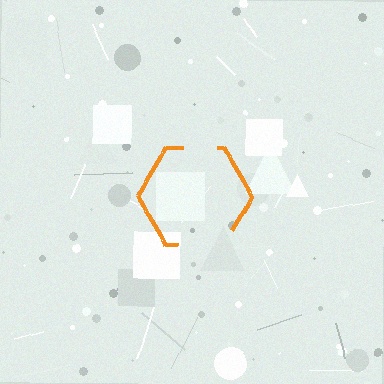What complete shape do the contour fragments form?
The contour fragments form a hexagon.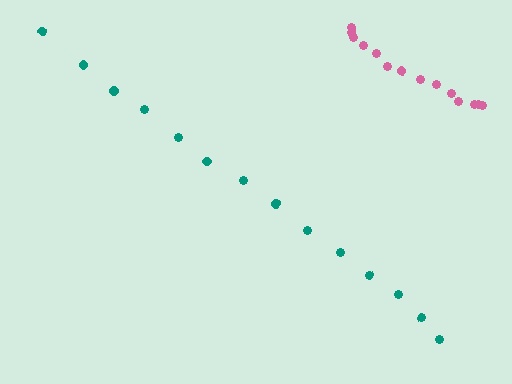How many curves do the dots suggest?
There are 2 distinct paths.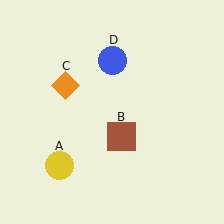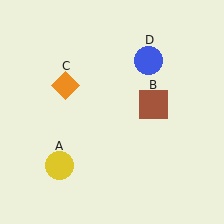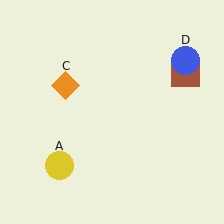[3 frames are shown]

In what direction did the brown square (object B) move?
The brown square (object B) moved up and to the right.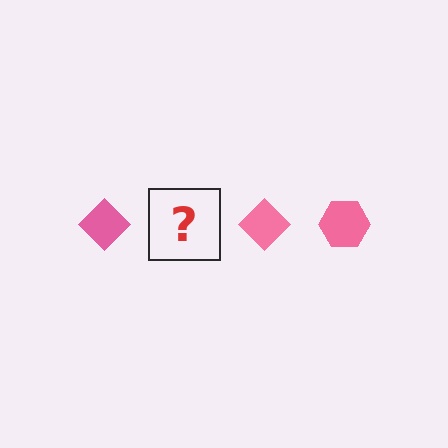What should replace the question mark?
The question mark should be replaced with a pink hexagon.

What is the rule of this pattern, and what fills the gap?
The rule is that the pattern cycles through diamond, hexagon shapes in pink. The gap should be filled with a pink hexagon.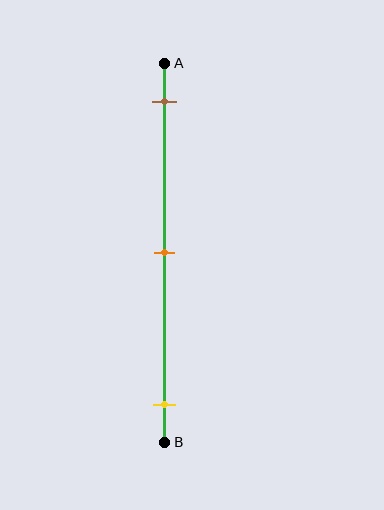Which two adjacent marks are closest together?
The brown and orange marks are the closest adjacent pair.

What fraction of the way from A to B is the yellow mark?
The yellow mark is approximately 90% (0.9) of the way from A to B.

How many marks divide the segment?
There are 3 marks dividing the segment.